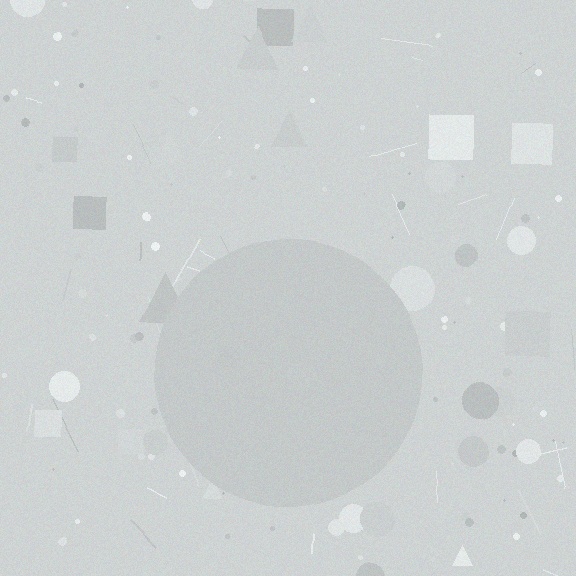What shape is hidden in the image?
A circle is hidden in the image.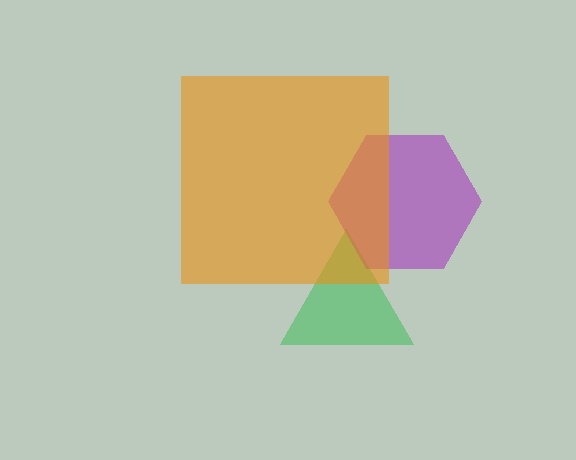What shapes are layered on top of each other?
The layered shapes are: a green triangle, a purple hexagon, an orange square.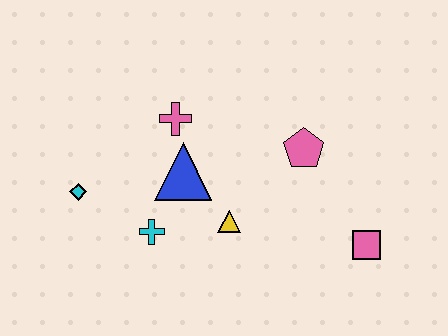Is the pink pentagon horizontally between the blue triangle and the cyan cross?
No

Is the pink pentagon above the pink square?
Yes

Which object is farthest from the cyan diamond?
The pink square is farthest from the cyan diamond.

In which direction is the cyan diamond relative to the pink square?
The cyan diamond is to the left of the pink square.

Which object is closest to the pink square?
The pink pentagon is closest to the pink square.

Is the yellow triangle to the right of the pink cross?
Yes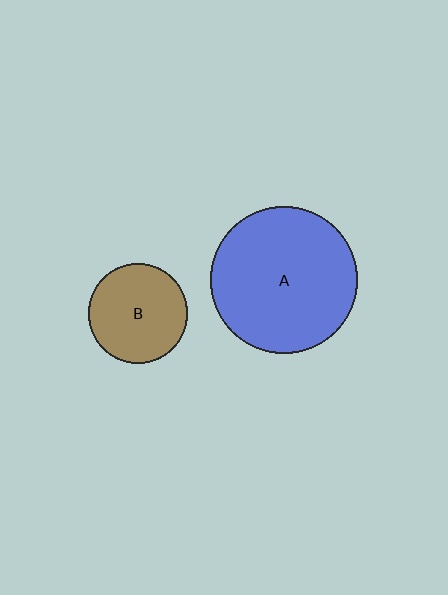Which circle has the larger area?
Circle A (blue).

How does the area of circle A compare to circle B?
Approximately 2.2 times.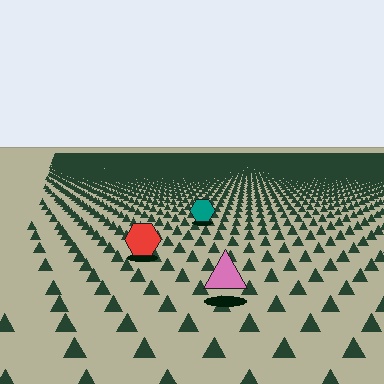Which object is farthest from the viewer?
The teal hexagon is farthest from the viewer. It appears smaller and the ground texture around it is denser.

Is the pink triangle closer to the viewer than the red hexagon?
Yes. The pink triangle is closer — you can tell from the texture gradient: the ground texture is coarser near it.